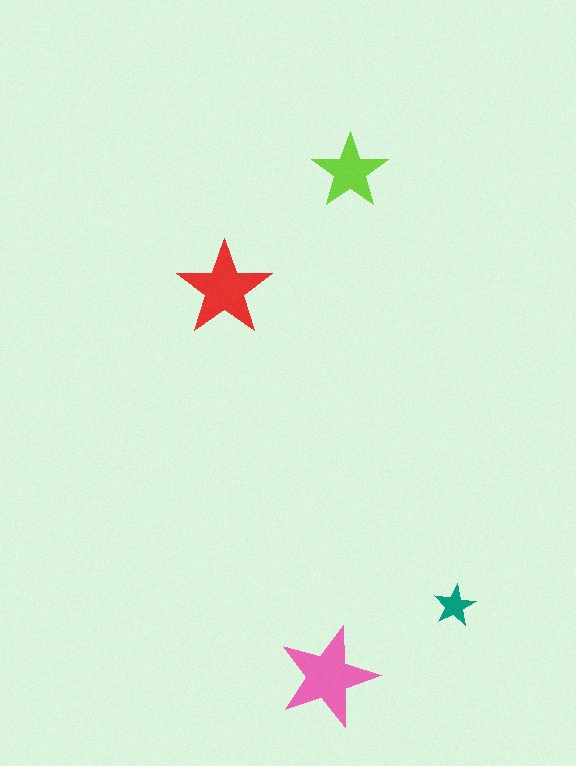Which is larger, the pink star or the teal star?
The pink one.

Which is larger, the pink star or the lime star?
The pink one.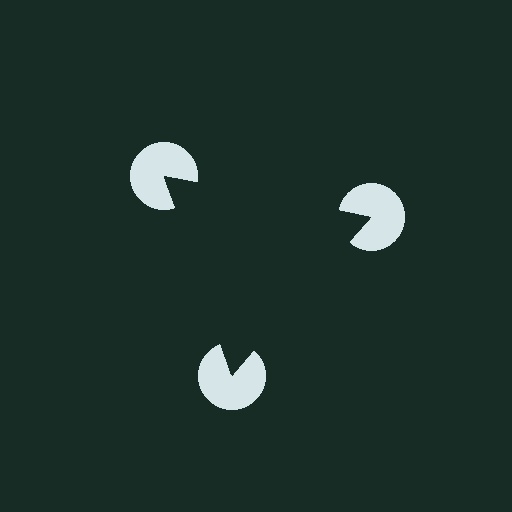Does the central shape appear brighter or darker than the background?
It typically appears slightly darker than the background, even though no actual brightness change is drawn.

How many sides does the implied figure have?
3 sides.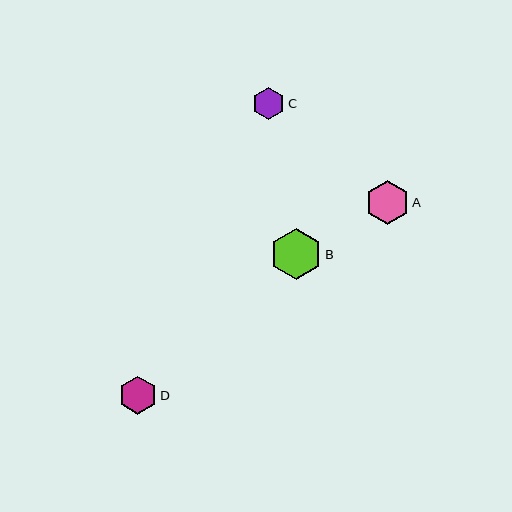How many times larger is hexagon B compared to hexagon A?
Hexagon B is approximately 1.2 times the size of hexagon A.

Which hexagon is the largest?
Hexagon B is the largest with a size of approximately 52 pixels.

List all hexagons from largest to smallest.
From largest to smallest: B, A, D, C.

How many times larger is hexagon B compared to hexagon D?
Hexagon B is approximately 1.3 times the size of hexagon D.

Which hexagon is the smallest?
Hexagon C is the smallest with a size of approximately 32 pixels.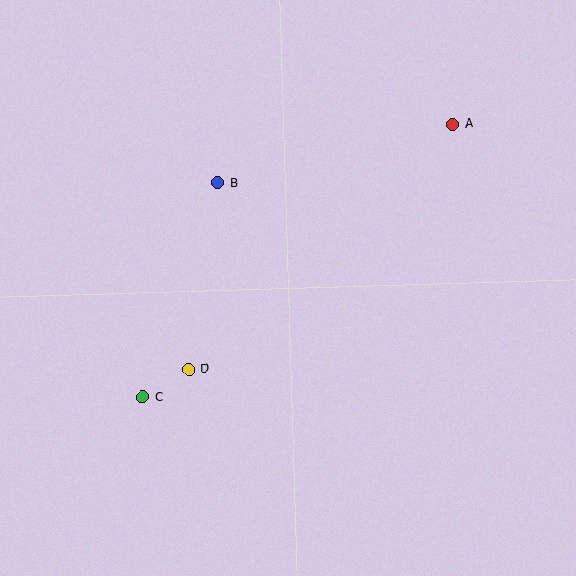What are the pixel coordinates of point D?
Point D is at (188, 369).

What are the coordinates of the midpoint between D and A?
The midpoint between D and A is at (321, 247).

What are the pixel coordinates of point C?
Point C is at (143, 397).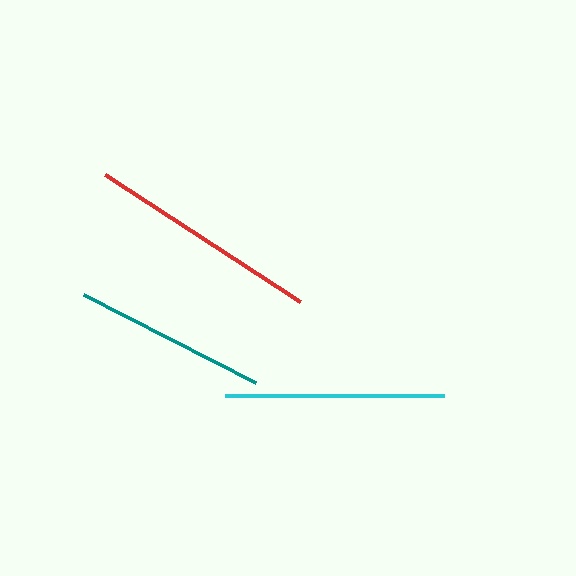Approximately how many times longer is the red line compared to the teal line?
The red line is approximately 1.2 times the length of the teal line.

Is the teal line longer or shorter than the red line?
The red line is longer than the teal line.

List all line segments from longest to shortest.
From longest to shortest: red, cyan, teal.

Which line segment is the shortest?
The teal line is the shortest at approximately 194 pixels.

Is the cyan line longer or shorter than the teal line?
The cyan line is longer than the teal line.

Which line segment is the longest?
The red line is the longest at approximately 233 pixels.